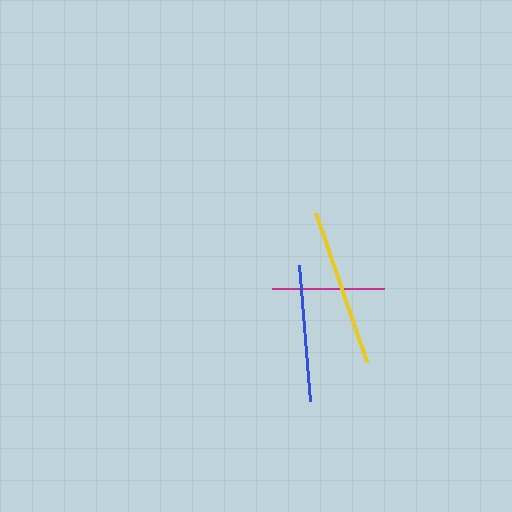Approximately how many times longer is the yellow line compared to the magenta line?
The yellow line is approximately 1.4 times the length of the magenta line.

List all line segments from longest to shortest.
From longest to shortest: yellow, blue, magenta.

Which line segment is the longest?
The yellow line is the longest at approximately 158 pixels.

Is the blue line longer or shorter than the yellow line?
The yellow line is longer than the blue line.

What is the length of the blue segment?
The blue segment is approximately 137 pixels long.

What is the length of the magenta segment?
The magenta segment is approximately 111 pixels long.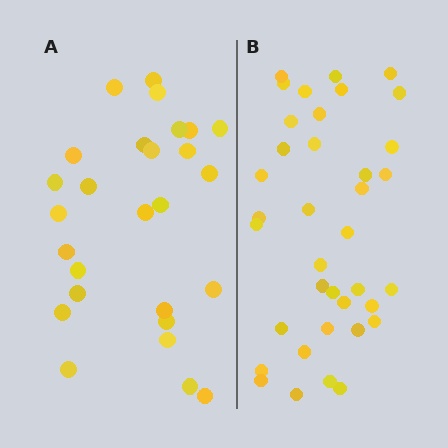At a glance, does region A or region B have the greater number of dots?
Region B (the right region) has more dots.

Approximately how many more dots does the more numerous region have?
Region B has roughly 10 or so more dots than region A.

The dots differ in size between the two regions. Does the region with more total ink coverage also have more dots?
No. Region A has more total ink coverage because its dots are larger, but region B actually contains more individual dots. Total area can be misleading — the number of items is what matters here.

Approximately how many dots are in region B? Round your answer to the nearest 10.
About 40 dots. (The exact count is 37, which rounds to 40.)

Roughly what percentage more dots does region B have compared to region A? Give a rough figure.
About 35% more.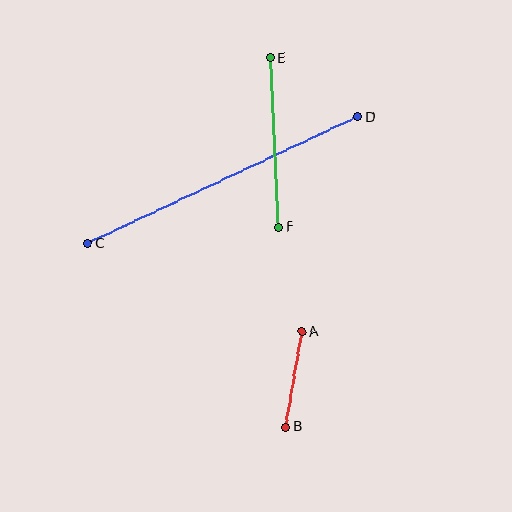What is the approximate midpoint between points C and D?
The midpoint is at approximately (223, 180) pixels.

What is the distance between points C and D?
The distance is approximately 298 pixels.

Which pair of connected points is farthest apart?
Points C and D are farthest apart.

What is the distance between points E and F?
The distance is approximately 169 pixels.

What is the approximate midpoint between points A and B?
The midpoint is at approximately (294, 379) pixels.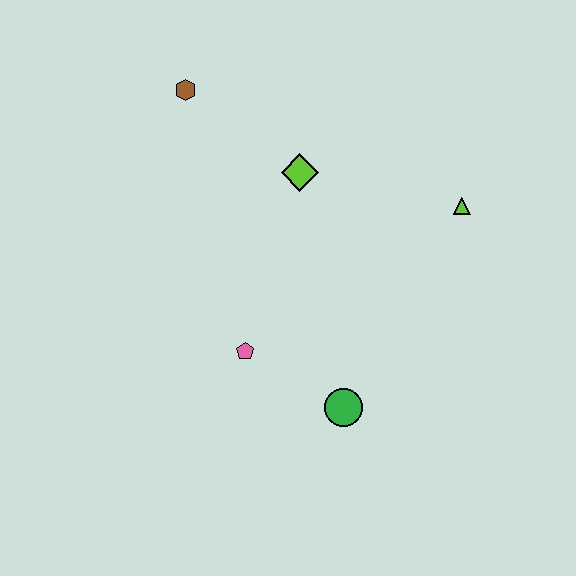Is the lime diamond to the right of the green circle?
No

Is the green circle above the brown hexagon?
No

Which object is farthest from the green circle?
The brown hexagon is farthest from the green circle.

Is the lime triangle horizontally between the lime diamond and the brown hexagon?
No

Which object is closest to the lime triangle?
The lime diamond is closest to the lime triangle.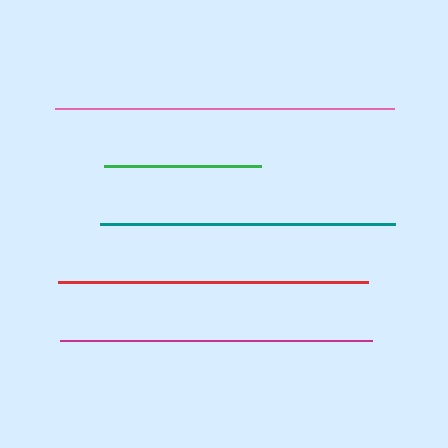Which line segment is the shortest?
The green line is the shortest at approximately 158 pixels.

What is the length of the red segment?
The red segment is approximately 310 pixels long.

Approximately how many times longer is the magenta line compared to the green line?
The magenta line is approximately 2.0 times the length of the green line.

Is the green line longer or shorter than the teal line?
The teal line is longer than the green line.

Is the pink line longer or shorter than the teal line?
The pink line is longer than the teal line.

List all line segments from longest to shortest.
From longest to shortest: pink, magenta, red, teal, green.